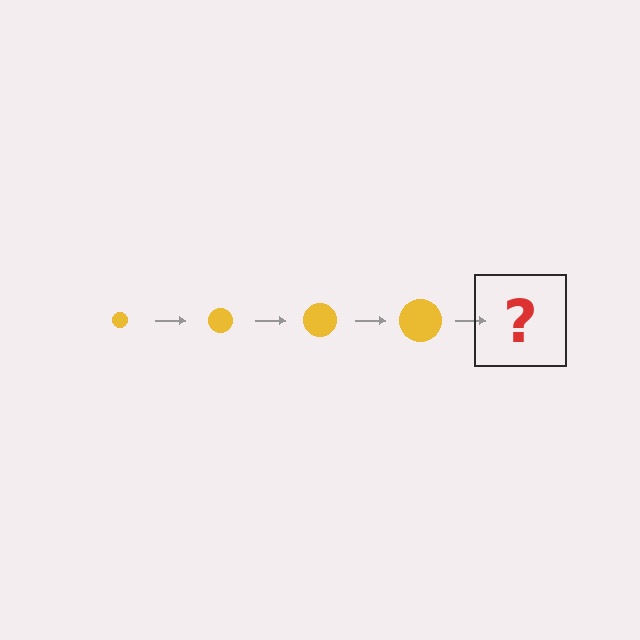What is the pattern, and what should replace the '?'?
The pattern is that the circle gets progressively larger each step. The '?' should be a yellow circle, larger than the previous one.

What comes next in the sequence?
The next element should be a yellow circle, larger than the previous one.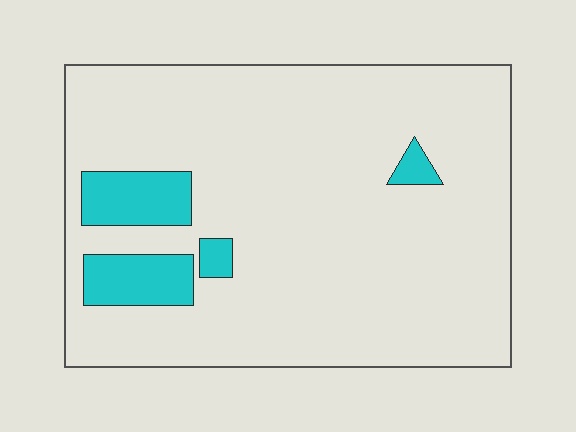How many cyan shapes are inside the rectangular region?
4.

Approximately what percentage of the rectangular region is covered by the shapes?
Approximately 10%.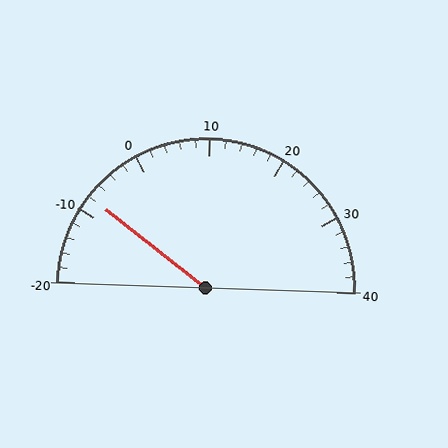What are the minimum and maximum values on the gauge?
The gauge ranges from -20 to 40.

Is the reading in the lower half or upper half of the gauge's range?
The reading is in the lower half of the range (-20 to 40).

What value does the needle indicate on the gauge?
The needle indicates approximately -8.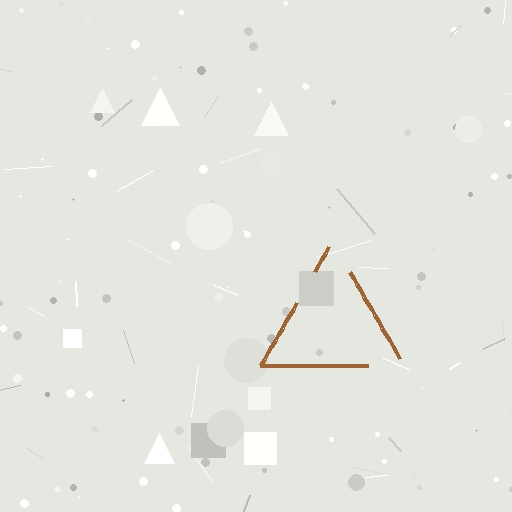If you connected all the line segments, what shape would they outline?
They would outline a triangle.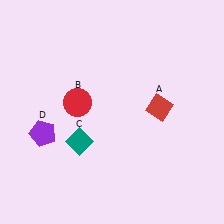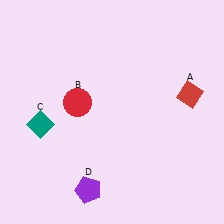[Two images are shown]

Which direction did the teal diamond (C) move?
The teal diamond (C) moved left.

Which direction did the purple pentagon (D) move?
The purple pentagon (D) moved down.